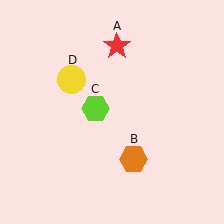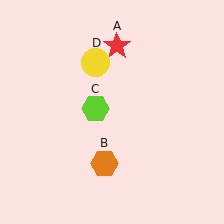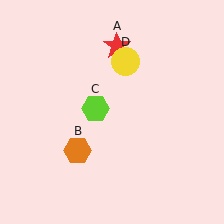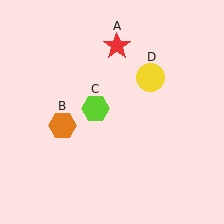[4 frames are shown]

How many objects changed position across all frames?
2 objects changed position: orange hexagon (object B), yellow circle (object D).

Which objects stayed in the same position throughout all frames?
Red star (object A) and lime hexagon (object C) remained stationary.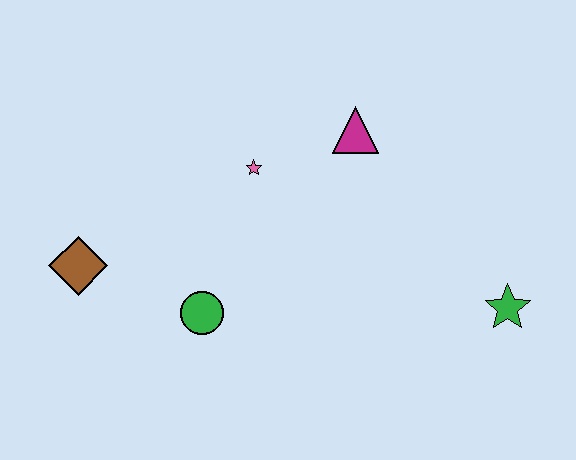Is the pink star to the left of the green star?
Yes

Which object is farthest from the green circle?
The green star is farthest from the green circle.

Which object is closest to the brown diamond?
The green circle is closest to the brown diamond.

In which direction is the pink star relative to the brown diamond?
The pink star is to the right of the brown diamond.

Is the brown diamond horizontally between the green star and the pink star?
No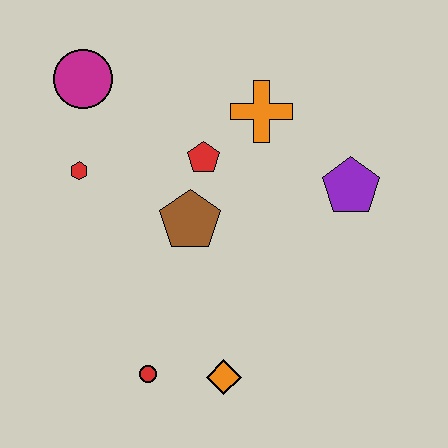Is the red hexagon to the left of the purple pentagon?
Yes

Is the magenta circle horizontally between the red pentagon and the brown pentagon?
No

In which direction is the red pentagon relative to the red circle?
The red pentagon is above the red circle.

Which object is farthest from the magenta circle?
The orange diamond is farthest from the magenta circle.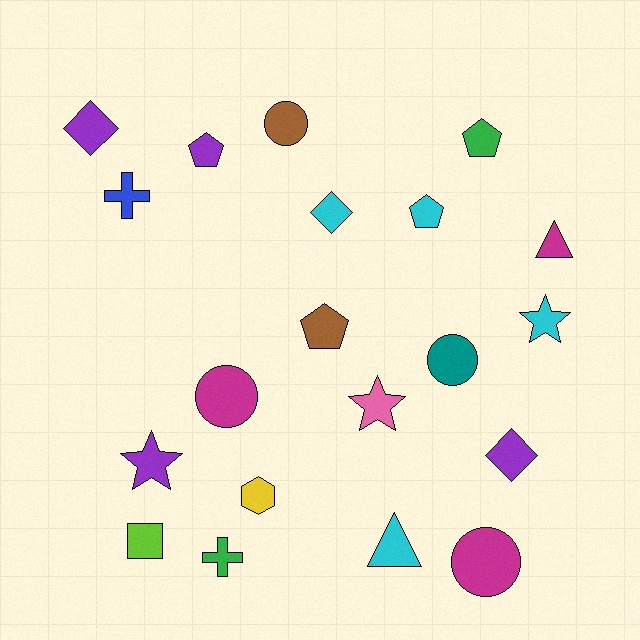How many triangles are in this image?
There are 2 triangles.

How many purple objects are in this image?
There are 4 purple objects.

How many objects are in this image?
There are 20 objects.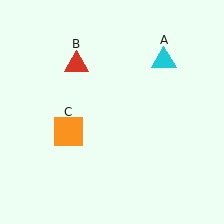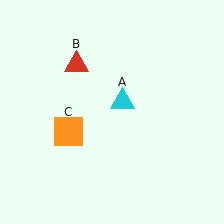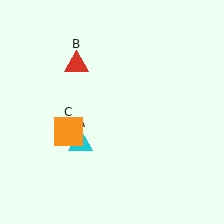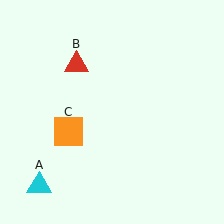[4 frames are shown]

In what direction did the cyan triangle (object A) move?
The cyan triangle (object A) moved down and to the left.